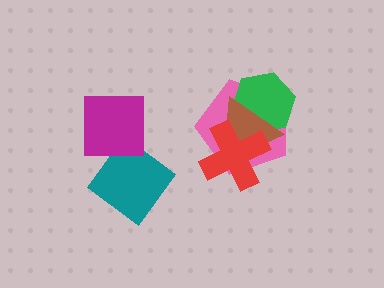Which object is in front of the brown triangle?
The red cross is in front of the brown triangle.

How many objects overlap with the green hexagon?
3 objects overlap with the green hexagon.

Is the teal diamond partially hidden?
Yes, it is partially covered by another shape.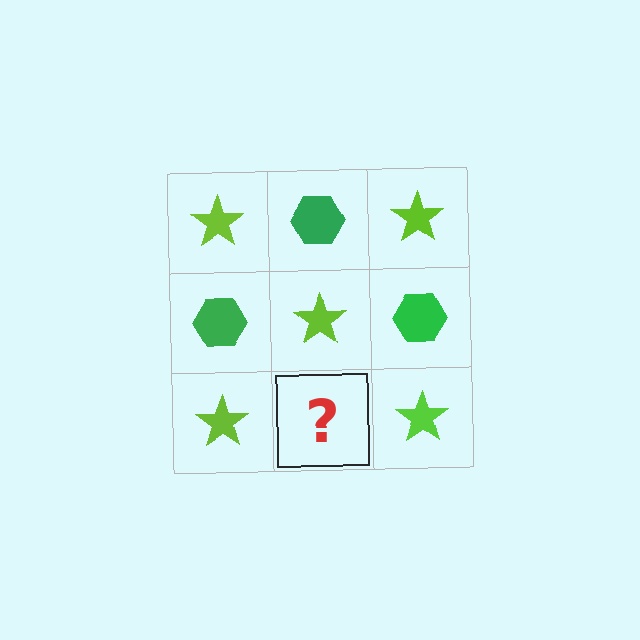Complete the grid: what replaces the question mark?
The question mark should be replaced with a green hexagon.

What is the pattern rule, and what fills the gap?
The rule is that it alternates lime star and green hexagon in a checkerboard pattern. The gap should be filled with a green hexagon.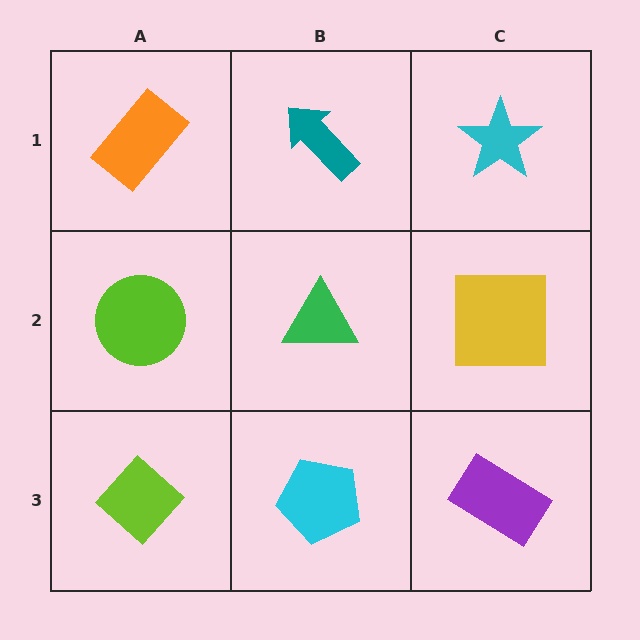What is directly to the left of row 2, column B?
A lime circle.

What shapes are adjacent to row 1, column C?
A yellow square (row 2, column C), a teal arrow (row 1, column B).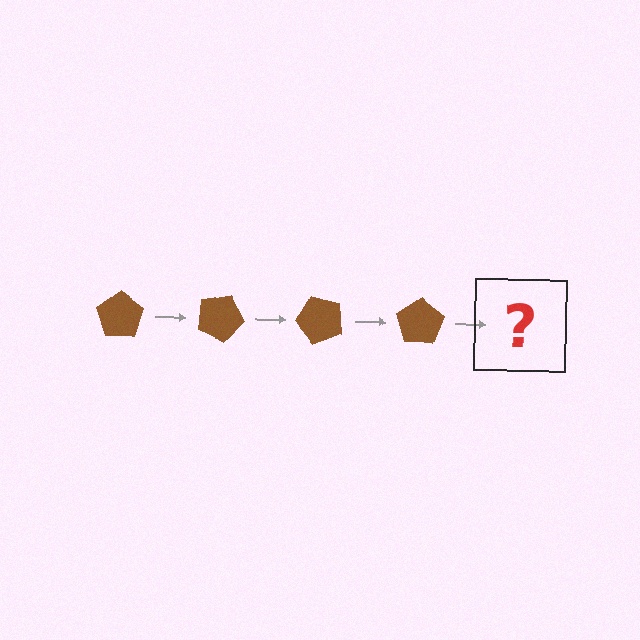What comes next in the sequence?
The next element should be a brown pentagon rotated 100 degrees.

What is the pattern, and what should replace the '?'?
The pattern is that the pentagon rotates 25 degrees each step. The '?' should be a brown pentagon rotated 100 degrees.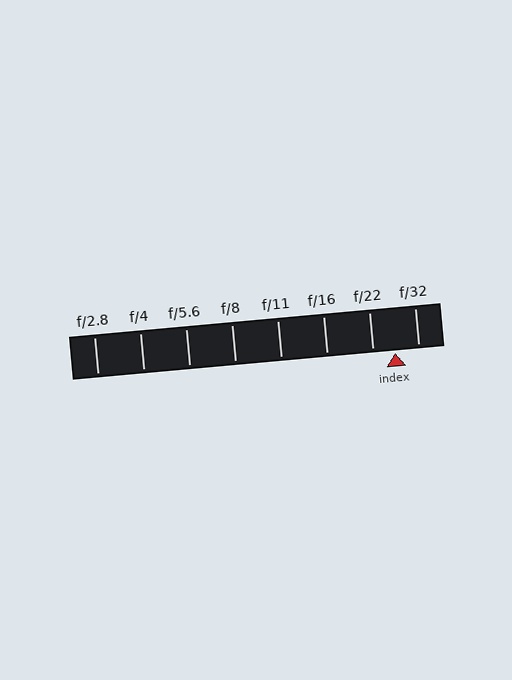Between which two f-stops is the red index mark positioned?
The index mark is between f/22 and f/32.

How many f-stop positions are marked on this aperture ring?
There are 8 f-stop positions marked.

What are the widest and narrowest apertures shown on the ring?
The widest aperture shown is f/2.8 and the narrowest is f/32.